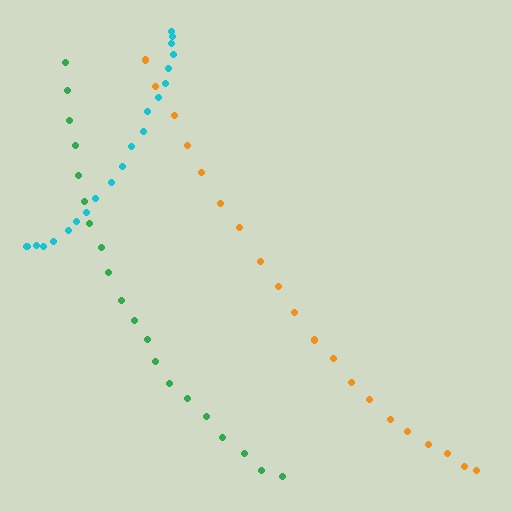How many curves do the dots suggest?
There are 3 distinct paths.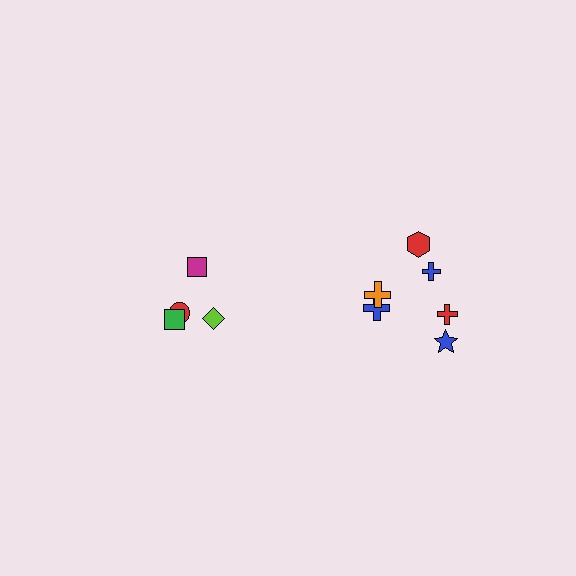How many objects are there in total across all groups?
There are 10 objects.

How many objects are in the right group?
There are 6 objects.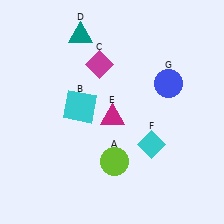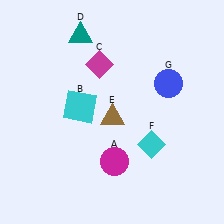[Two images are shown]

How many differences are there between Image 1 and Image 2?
There are 2 differences between the two images.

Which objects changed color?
A changed from lime to magenta. E changed from magenta to brown.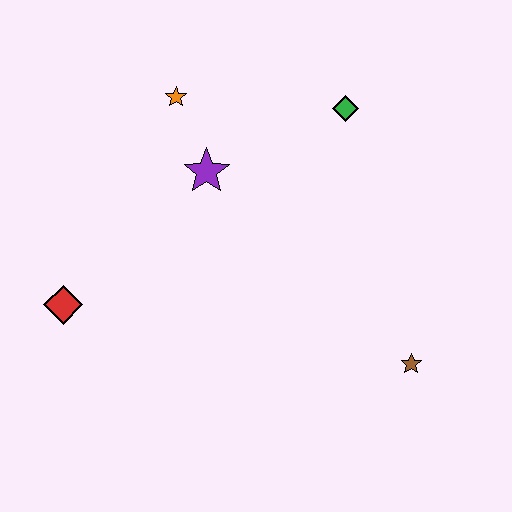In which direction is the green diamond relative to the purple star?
The green diamond is to the right of the purple star.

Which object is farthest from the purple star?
The brown star is farthest from the purple star.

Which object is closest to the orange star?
The purple star is closest to the orange star.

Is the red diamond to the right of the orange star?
No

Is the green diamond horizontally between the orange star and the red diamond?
No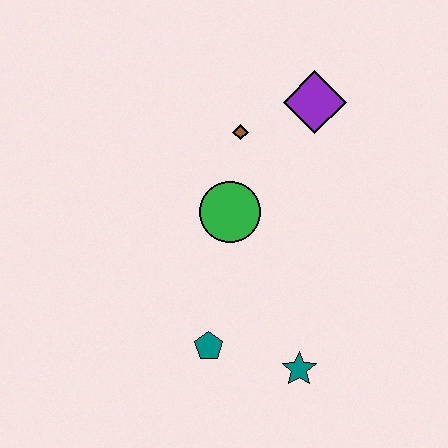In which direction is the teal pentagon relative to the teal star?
The teal pentagon is to the left of the teal star.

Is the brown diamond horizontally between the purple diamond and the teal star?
No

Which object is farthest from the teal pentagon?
The purple diamond is farthest from the teal pentagon.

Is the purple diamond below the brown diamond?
No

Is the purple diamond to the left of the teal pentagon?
No